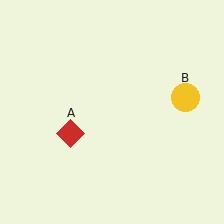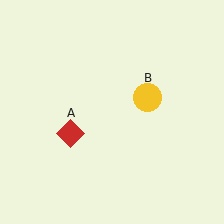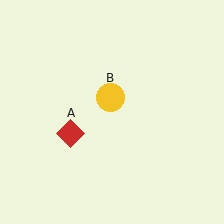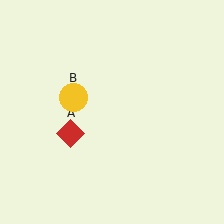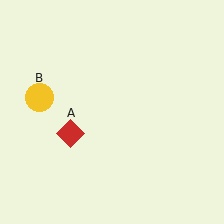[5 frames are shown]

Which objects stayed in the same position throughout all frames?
Red diamond (object A) remained stationary.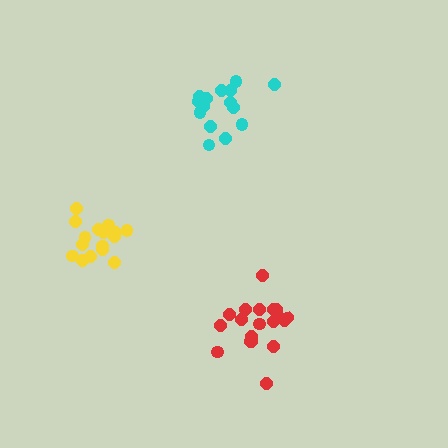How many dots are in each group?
Group 1: 19 dots, Group 2: 16 dots, Group 3: 15 dots (50 total).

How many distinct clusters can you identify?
There are 3 distinct clusters.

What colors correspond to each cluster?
The clusters are colored: red, yellow, cyan.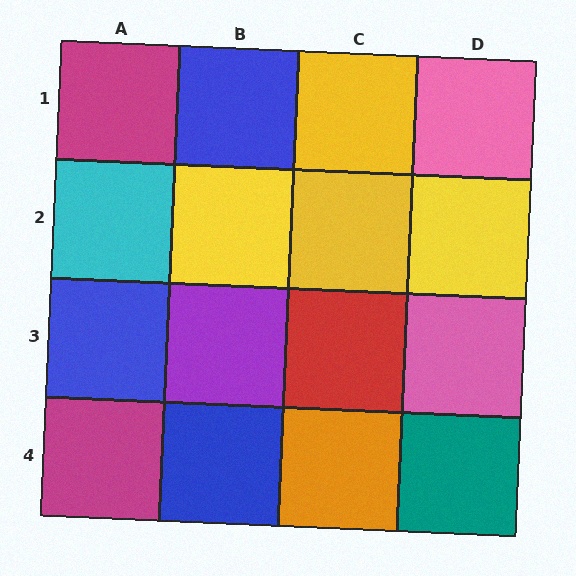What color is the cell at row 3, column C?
Red.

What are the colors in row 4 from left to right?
Magenta, blue, orange, teal.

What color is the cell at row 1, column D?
Pink.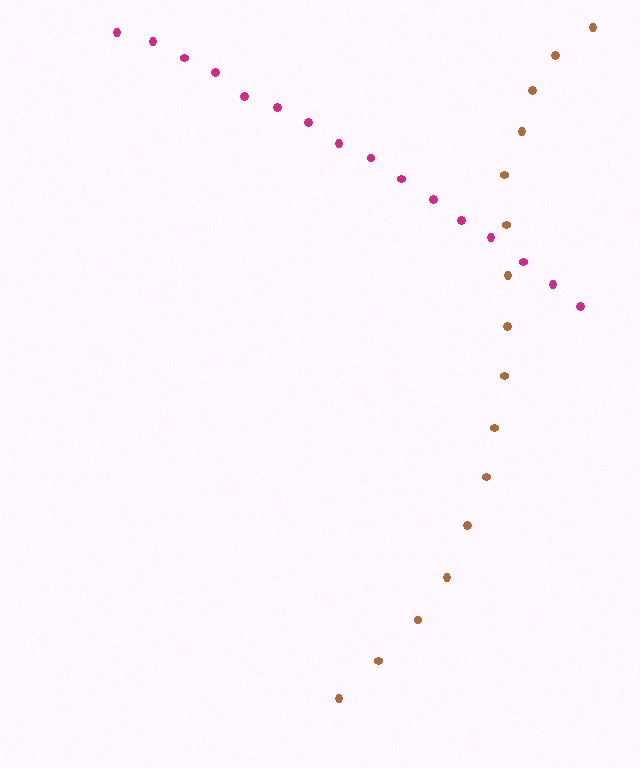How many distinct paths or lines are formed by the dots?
There are 2 distinct paths.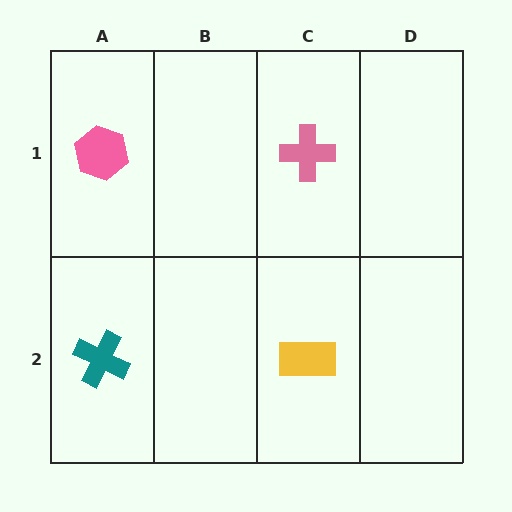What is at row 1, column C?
A pink cross.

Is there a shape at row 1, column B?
No, that cell is empty.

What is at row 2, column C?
A yellow rectangle.